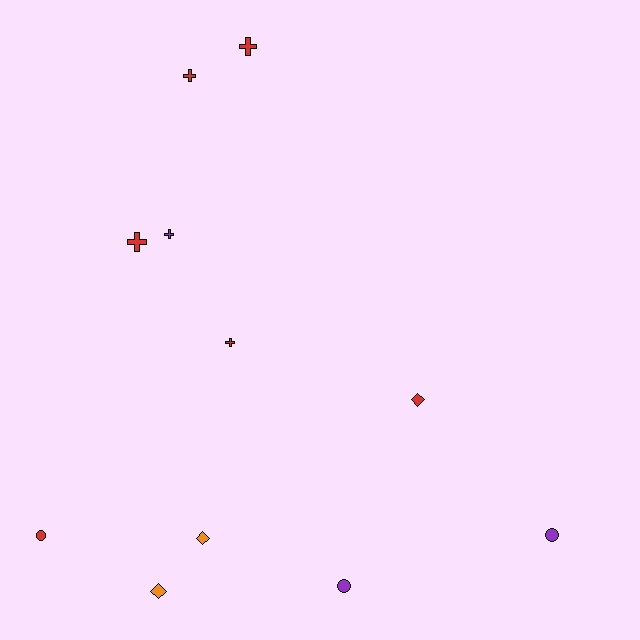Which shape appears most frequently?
Cross, with 5 objects.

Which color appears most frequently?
Red, with 6 objects.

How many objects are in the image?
There are 11 objects.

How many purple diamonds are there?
There are no purple diamonds.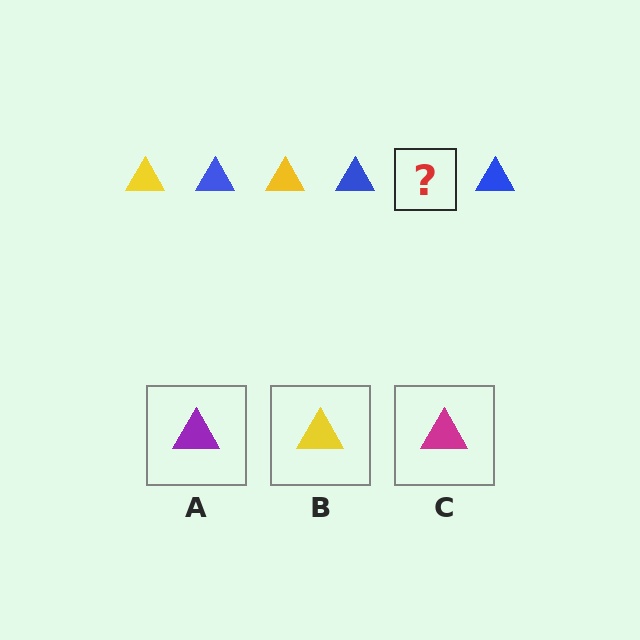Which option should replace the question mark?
Option B.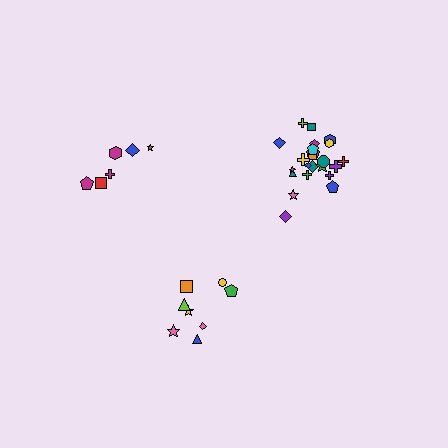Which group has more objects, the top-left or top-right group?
The top-right group.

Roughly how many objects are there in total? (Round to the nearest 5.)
Roughly 40 objects in total.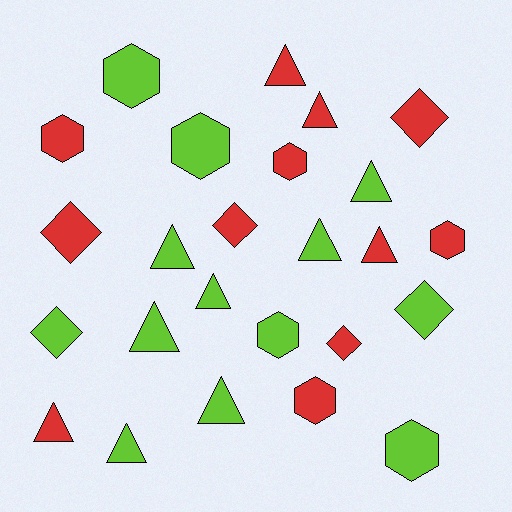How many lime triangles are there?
There are 7 lime triangles.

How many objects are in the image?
There are 25 objects.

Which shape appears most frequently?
Triangle, with 11 objects.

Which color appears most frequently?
Lime, with 13 objects.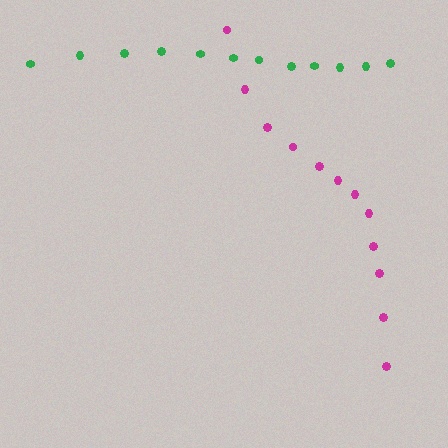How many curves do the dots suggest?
There are 2 distinct paths.